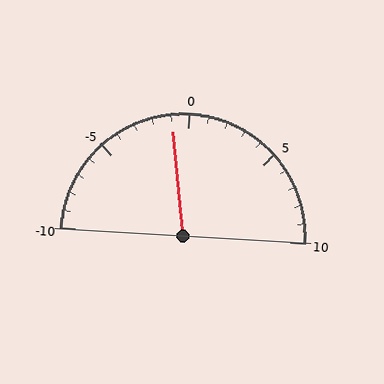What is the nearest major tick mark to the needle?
The nearest major tick mark is 0.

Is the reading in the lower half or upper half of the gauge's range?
The reading is in the lower half of the range (-10 to 10).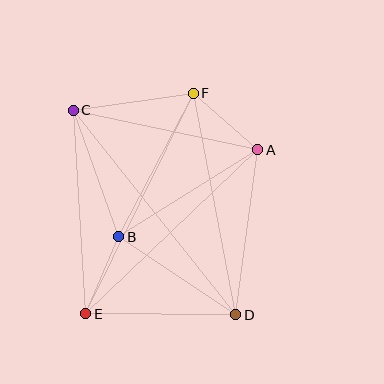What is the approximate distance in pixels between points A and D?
The distance between A and D is approximately 167 pixels.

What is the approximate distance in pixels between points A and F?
The distance between A and F is approximately 86 pixels.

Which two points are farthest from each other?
Points C and D are farthest from each other.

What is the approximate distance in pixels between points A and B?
The distance between A and B is approximately 164 pixels.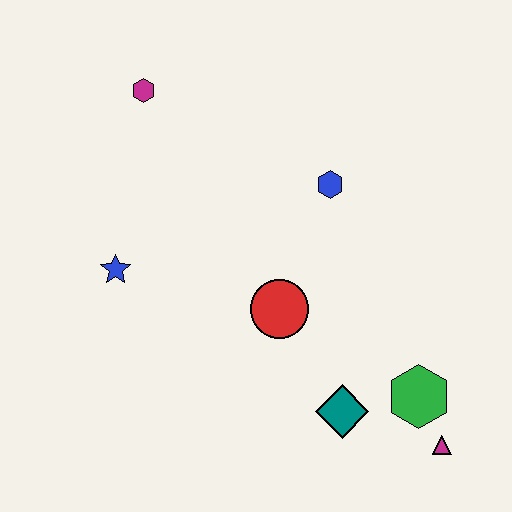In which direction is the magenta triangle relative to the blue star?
The magenta triangle is to the right of the blue star.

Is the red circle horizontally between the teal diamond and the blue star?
Yes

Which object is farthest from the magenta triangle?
The magenta hexagon is farthest from the magenta triangle.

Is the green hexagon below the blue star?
Yes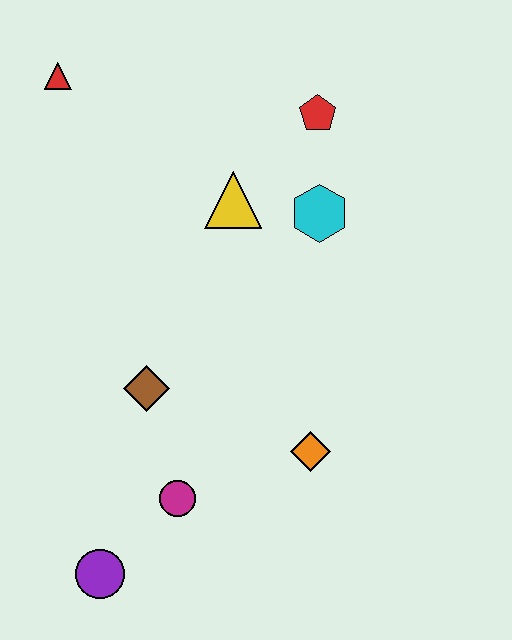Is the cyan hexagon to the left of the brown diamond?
No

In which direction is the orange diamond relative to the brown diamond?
The orange diamond is to the right of the brown diamond.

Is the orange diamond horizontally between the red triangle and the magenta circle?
No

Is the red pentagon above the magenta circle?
Yes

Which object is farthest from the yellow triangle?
The purple circle is farthest from the yellow triangle.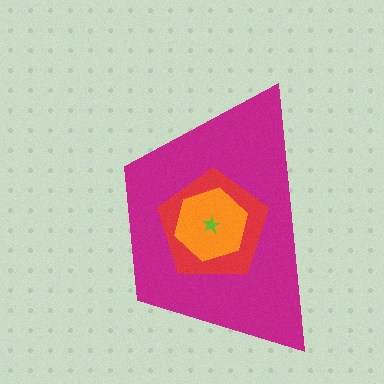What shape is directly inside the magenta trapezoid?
The red pentagon.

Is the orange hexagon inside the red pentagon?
Yes.